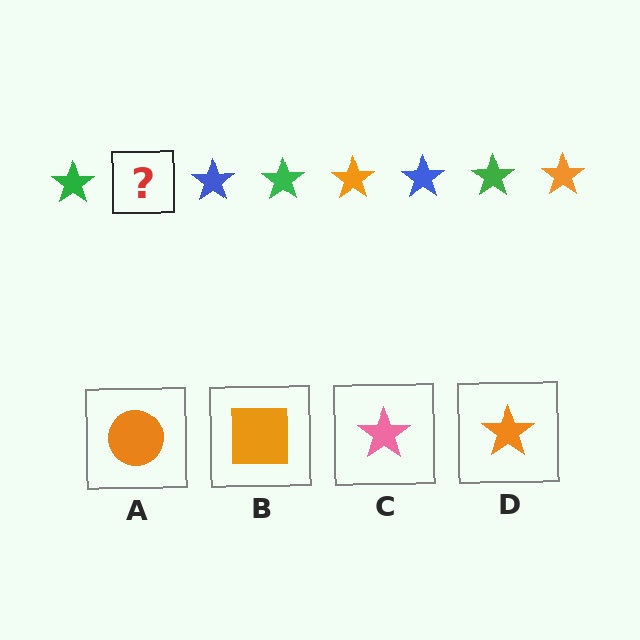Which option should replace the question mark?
Option D.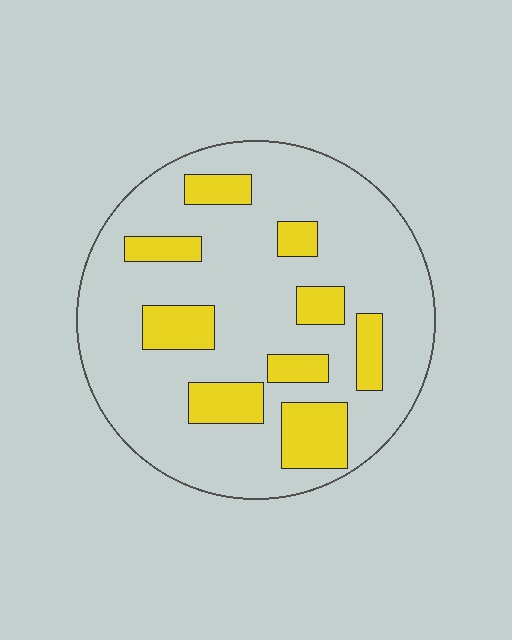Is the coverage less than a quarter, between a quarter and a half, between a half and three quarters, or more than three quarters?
Less than a quarter.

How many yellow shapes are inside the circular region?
9.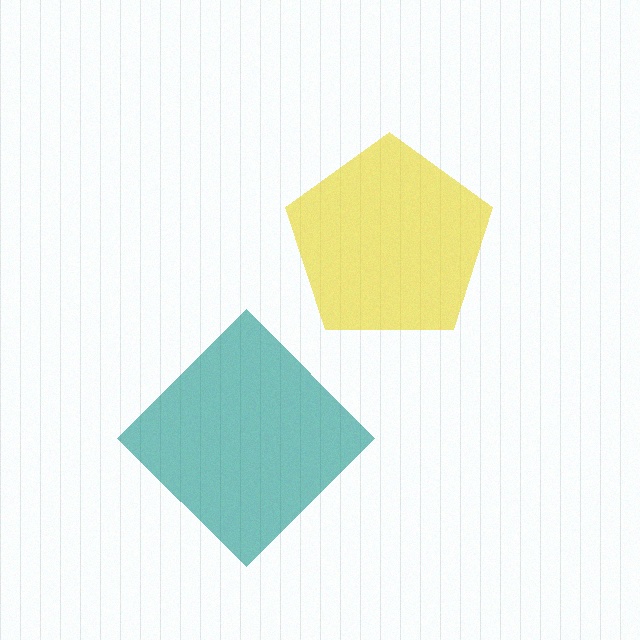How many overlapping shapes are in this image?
There are 2 overlapping shapes in the image.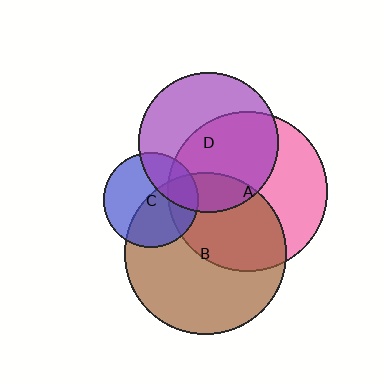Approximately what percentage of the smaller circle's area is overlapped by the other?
Approximately 45%.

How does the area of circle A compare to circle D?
Approximately 1.3 times.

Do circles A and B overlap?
Yes.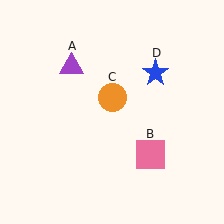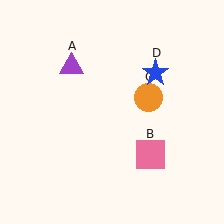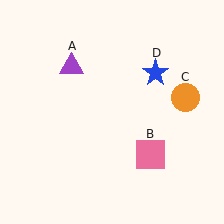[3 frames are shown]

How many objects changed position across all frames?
1 object changed position: orange circle (object C).